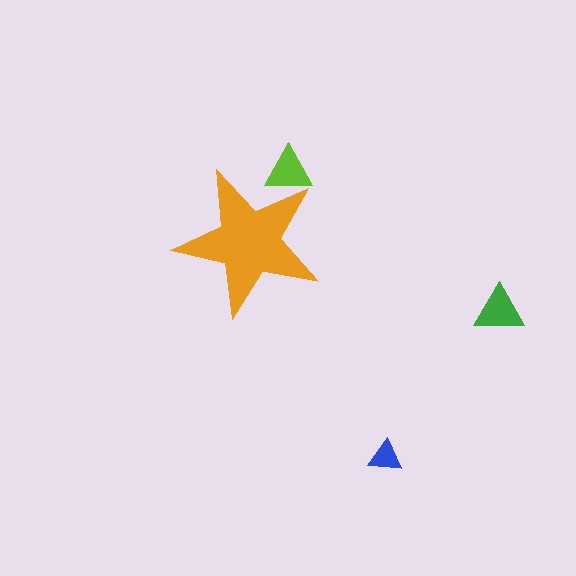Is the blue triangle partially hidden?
No, the blue triangle is fully visible.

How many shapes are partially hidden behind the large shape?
1 shape is partially hidden.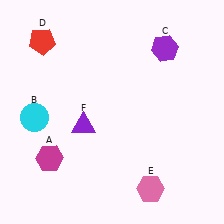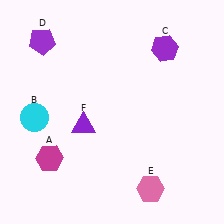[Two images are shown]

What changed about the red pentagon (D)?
In Image 1, D is red. In Image 2, it changed to purple.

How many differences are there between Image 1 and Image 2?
There is 1 difference between the two images.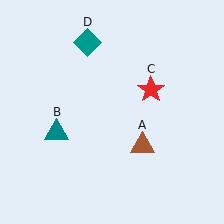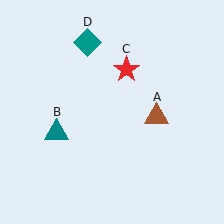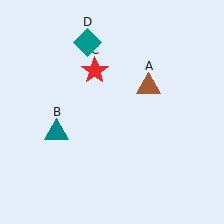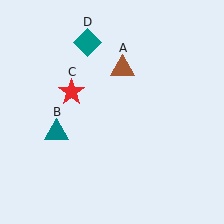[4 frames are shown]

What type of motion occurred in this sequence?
The brown triangle (object A), red star (object C) rotated counterclockwise around the center of the scene.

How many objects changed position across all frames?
2 objects changed position: brown triangle (object A), red star (object C).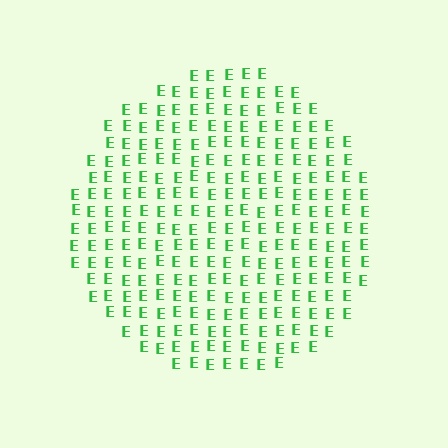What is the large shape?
The large shape is a circle.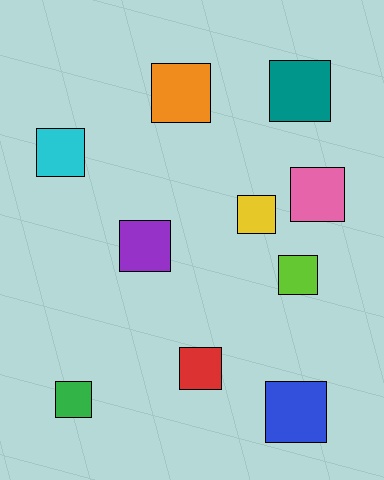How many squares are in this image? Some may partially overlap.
There are 10 squares.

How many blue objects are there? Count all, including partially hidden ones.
There is 1 blue object.